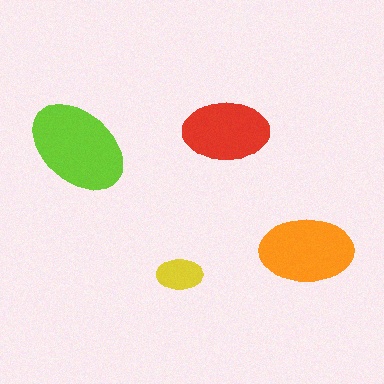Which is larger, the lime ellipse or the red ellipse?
The lime one.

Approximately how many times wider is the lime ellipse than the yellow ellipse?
About 2 times wider.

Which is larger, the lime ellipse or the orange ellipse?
The lime one.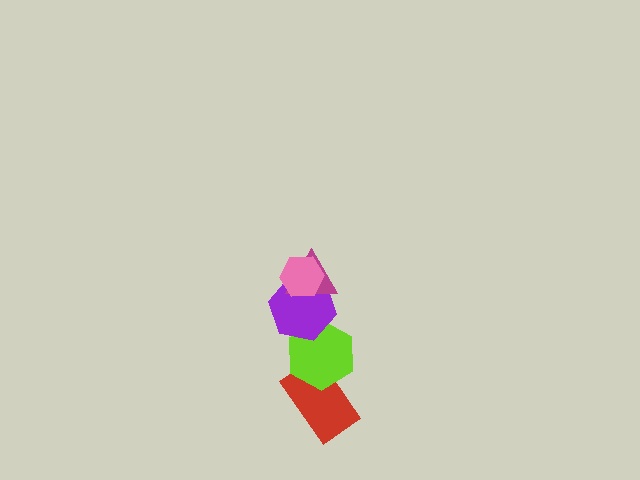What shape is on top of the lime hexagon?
The purple hexagon is on top of the lime hexagon.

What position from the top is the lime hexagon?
The lime hexagon is 4th from the top.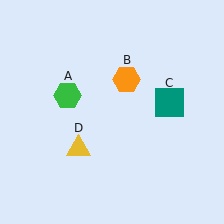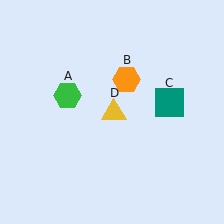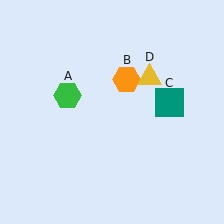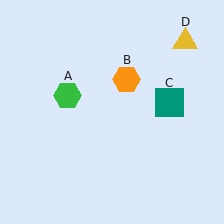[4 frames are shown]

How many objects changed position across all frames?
1 object changed position: yellow triangle (object D).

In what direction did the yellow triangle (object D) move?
The yellow triangle (object D) moved up and to the right.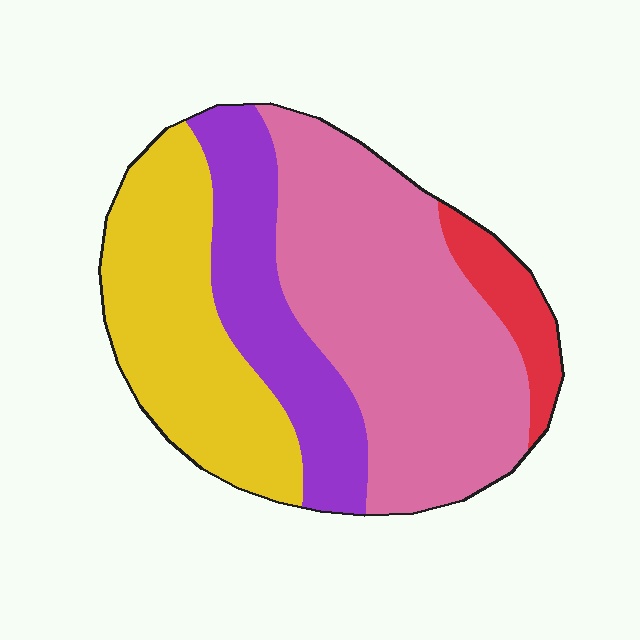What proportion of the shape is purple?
Purple takes up between a sixth and a third of the shape.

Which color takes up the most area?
Pink, at roughly 45%.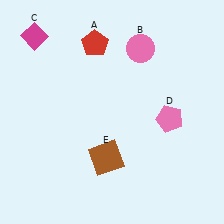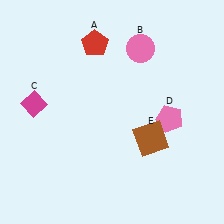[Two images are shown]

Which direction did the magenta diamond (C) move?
The magenta diamond (C) moved down.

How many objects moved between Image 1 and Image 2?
2 objects moved between the two images.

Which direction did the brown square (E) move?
The brown square (E) moved right.